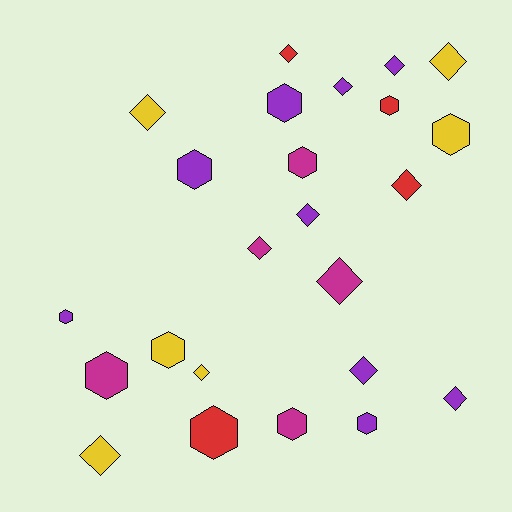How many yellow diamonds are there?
There are 4 yellow diamonds.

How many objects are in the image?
There are 24 objects.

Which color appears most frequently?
Purple, with 9 objects.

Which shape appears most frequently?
Diamond, with 13 objects.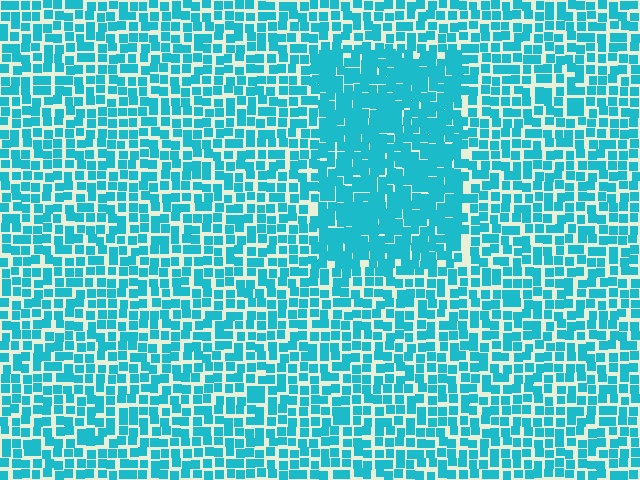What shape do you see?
I see a rectangle.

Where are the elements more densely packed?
The elements are more densely packed inside the rectangle boundary.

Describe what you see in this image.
The image contains small cyan elements arranged at two different densities. A rectangle-shaped region is visible where the elements are more densely packed than the surrounding area.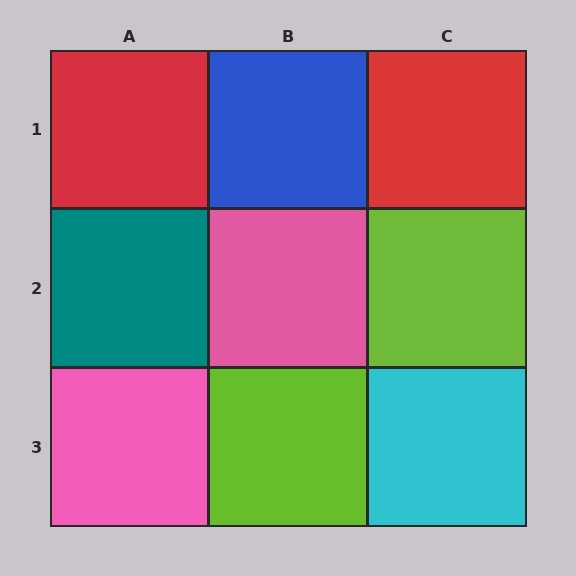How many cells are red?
2 cells are red.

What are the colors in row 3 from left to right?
Pink, lime, cyan.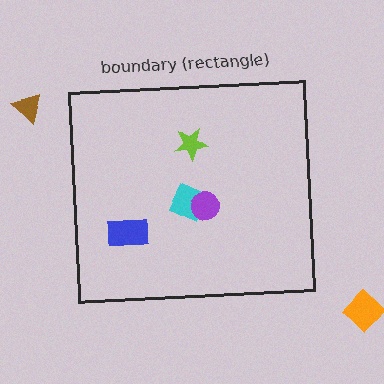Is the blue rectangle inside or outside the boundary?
Inside.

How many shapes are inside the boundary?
4 inside, 2 outside.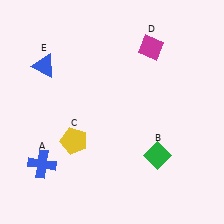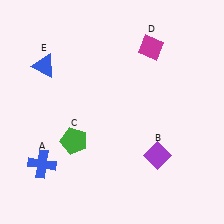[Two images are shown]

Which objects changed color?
B changed from green to purple. C changed from yellow to green.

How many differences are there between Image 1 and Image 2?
There are 2 differences between the two images.